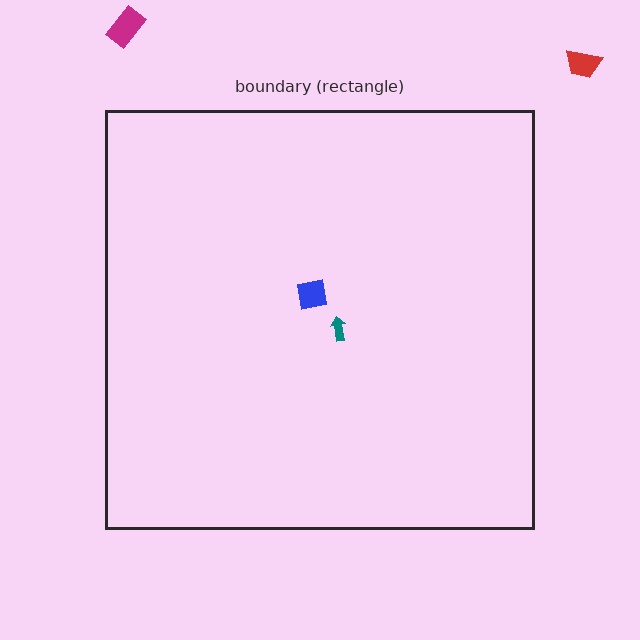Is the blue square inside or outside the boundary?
Inside.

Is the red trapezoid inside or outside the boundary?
Outside.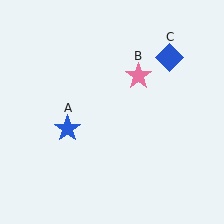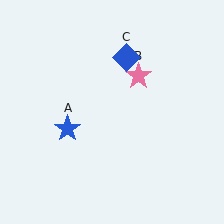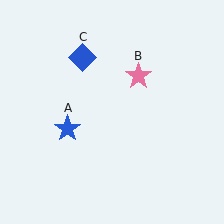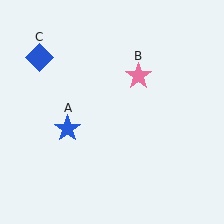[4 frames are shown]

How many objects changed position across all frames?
1 object changed position: blue diamond (object C).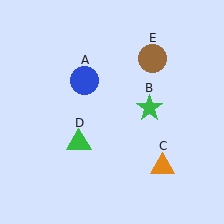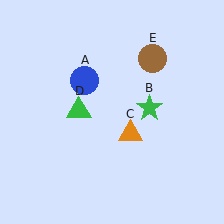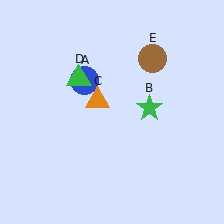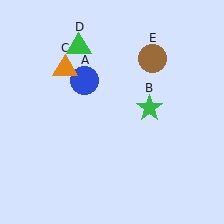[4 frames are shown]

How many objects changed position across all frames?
2 objects changed position: orange triangle (object C), green triangle (object D).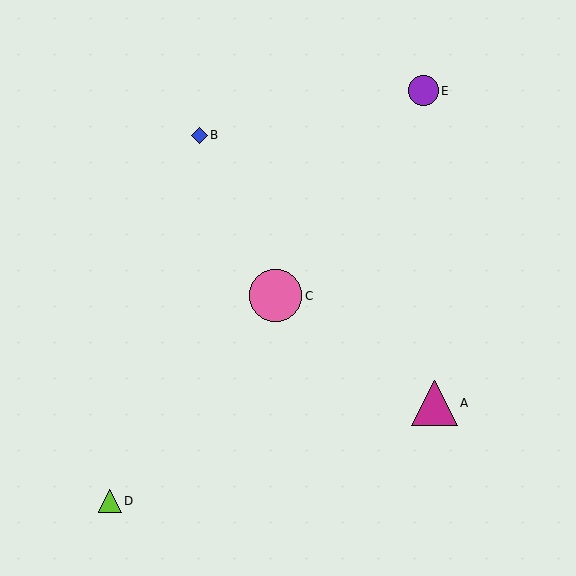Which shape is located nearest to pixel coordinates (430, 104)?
The purple circle (labeled E) at (424, 91) is nearest to that location.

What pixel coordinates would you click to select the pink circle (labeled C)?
Click at (276, 296) to select the pink circle C.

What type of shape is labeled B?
Shape B is a blue diamond.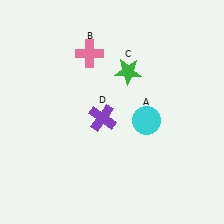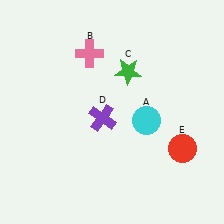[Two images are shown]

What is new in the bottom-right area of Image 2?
A red circle (E) was added in the bottom-right area of Image 2.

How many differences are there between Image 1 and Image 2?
There is 1 difference between the two images.